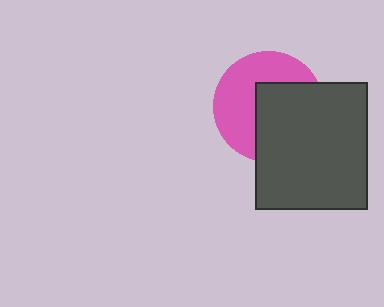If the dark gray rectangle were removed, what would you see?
You would see the complete pink circle.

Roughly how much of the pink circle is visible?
About half of it is visible (roughly 50%).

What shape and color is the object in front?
The object in front is a dark gray rectangle.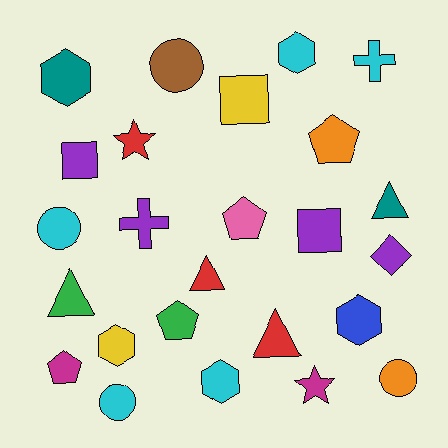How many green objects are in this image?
There are 2 green objects.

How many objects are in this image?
There are 25 objects.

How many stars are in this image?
There are 2 stars.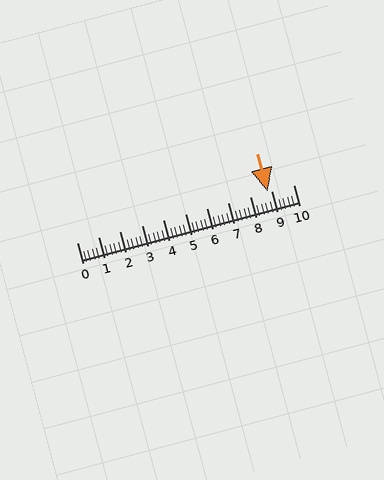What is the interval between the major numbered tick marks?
The major tick marks are spaced 1 units apart.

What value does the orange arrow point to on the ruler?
The orange arrow points to approximately 8.8.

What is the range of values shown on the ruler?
The ruler shows values from 0 to 10.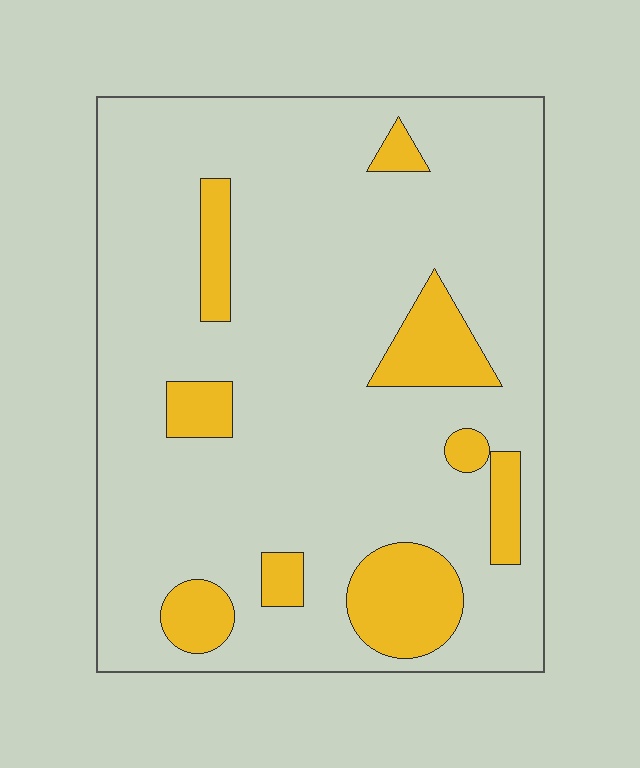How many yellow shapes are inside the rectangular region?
9.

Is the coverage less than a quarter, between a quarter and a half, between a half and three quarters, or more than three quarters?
Less than a quarter.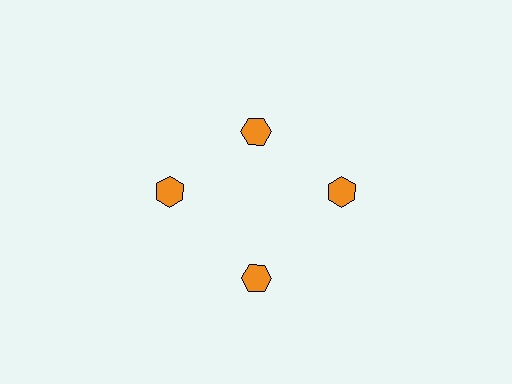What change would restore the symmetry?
The symmetry would be restored by moving it outward, back onto the ring so that all 4 hexagons sit at equal angles and equal distance from the center.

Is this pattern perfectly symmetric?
No. The 4 orange hexagons are arranged in a ring, but one element near the 12 o'clock position is pulled inward toward the center, breaking the 4-fold rotational symmetry.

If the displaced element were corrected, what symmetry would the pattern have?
It would have 4-fold rotational symmetry — the pattern would map onto itself every 90 degrees.